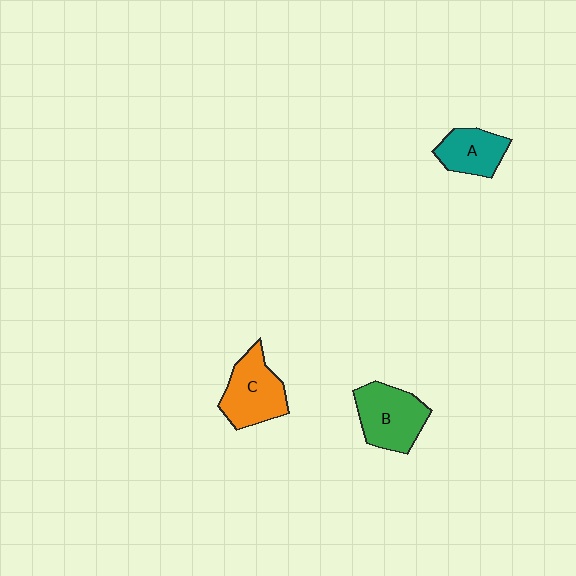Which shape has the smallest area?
Shape A (teal).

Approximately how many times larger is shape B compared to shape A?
Approximately 1.4 times.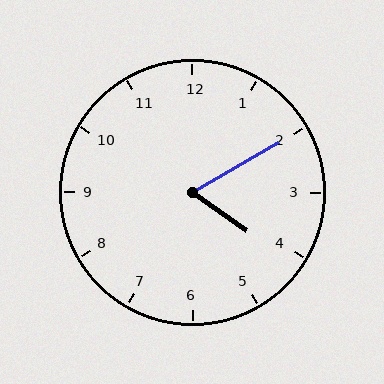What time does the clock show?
4:10.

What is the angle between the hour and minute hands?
Approximately 65 degrees.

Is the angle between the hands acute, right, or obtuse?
It is acute.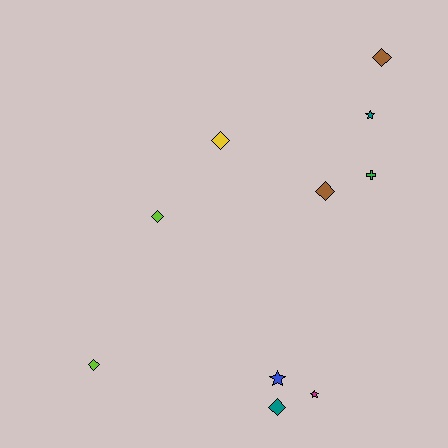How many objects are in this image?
There are 10 objects.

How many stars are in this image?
There are 3 stars.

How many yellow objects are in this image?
There is 1 yellow object.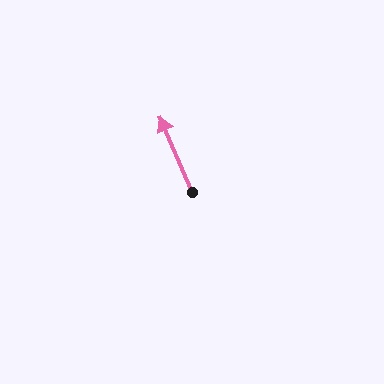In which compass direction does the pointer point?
Northwest.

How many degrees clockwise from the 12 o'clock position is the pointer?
Approximately 337 degrees.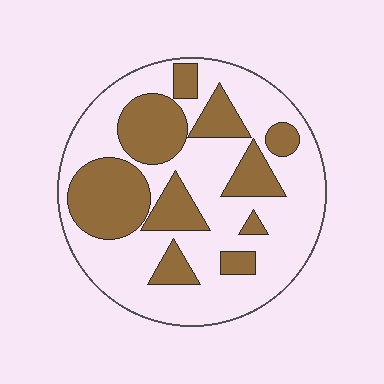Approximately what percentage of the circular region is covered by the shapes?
Approximately 35%.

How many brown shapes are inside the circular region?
10.